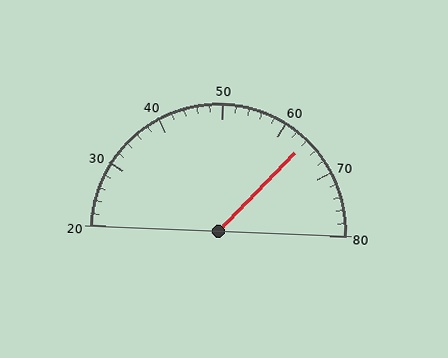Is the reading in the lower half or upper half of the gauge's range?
The reading is in the upper half of the range (20 to 80).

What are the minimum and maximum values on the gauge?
The gauge ranges from 20 to 80.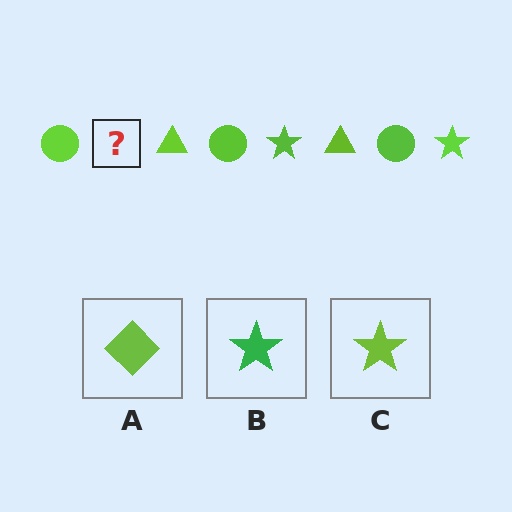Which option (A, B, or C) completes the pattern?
C.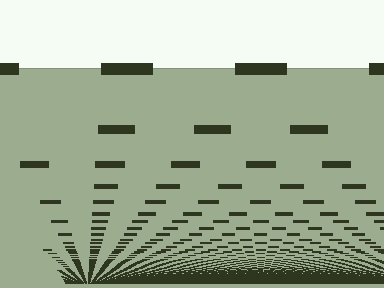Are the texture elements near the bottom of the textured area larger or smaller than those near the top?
Smaller. The gradient is inverted — elements near the bottom are smaller and denser.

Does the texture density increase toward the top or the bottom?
Density increases toward the bottom.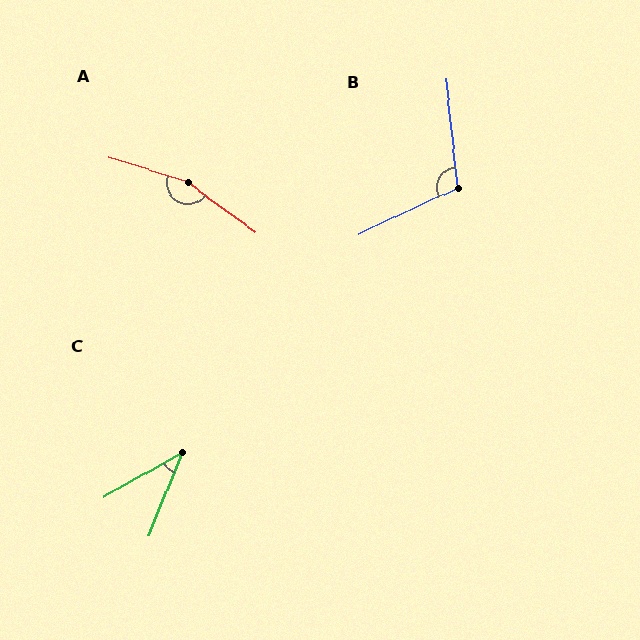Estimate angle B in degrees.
Approximately 109 degrees.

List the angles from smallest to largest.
C (38°), B (109°), A (161°).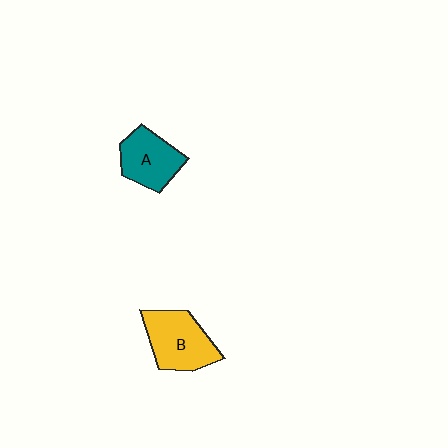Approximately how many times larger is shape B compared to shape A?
Approximately 1.2 times.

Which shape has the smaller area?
Shape A (teal).